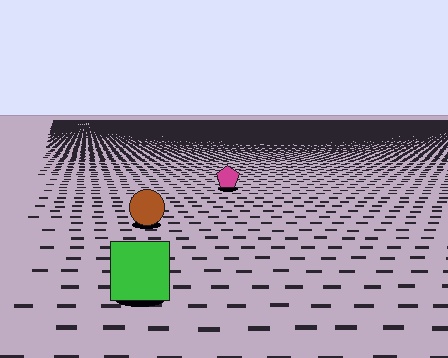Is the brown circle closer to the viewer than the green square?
No. The green square is closer — you can tell from the texture gradient: the ground texture is coarser near it.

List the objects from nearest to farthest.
From nearest to farthest: the green square, the brown circle, the magenta pentagon.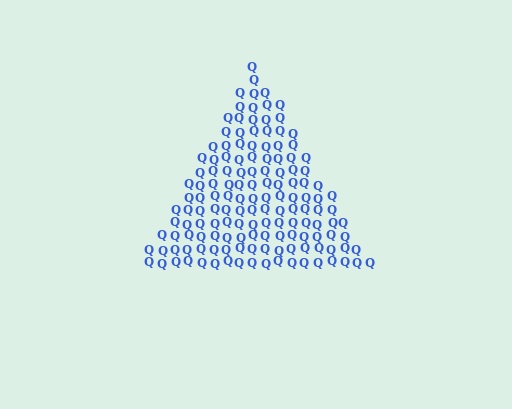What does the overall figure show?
The overall figure shows a triangle.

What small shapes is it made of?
It is made of small letter Q's.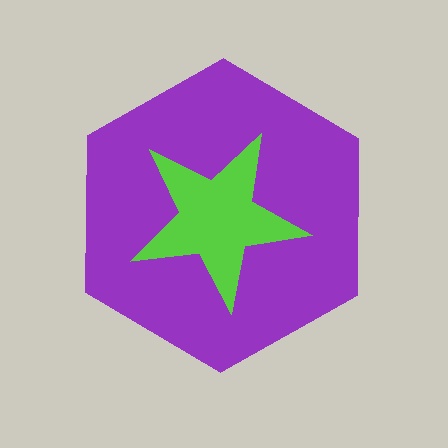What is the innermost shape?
The lime star.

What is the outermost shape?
The purple hexagon.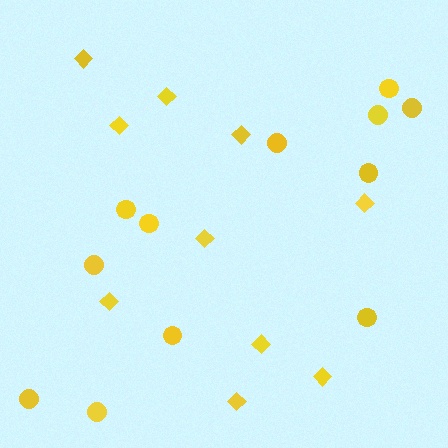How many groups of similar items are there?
There are 2 groups: one group of circles (12) and one group of diamonds (10).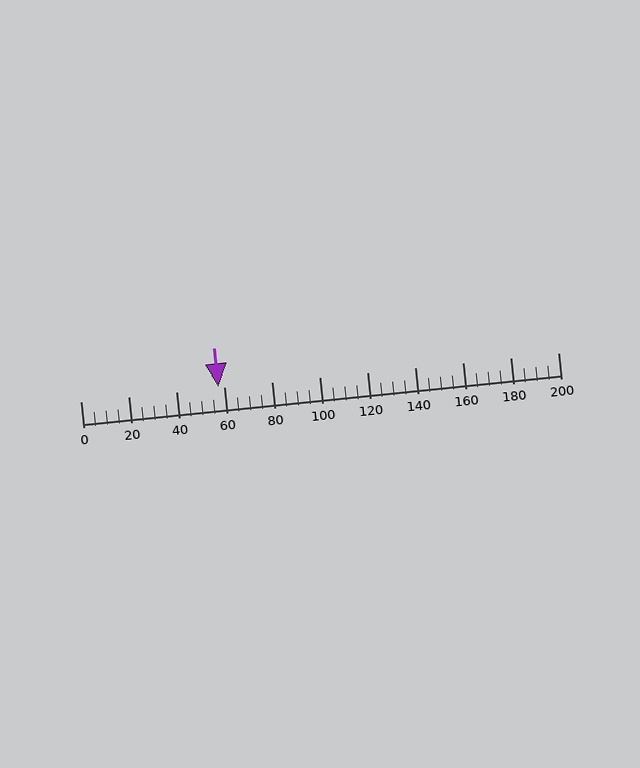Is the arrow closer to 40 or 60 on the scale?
The arrow is closer to 60.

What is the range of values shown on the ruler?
The ruler shows values from 0 to 200.